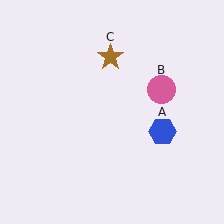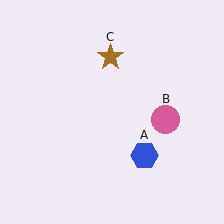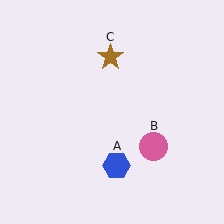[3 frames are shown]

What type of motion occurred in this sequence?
The blue hexagon (object A), pink circle (object B) rotated clockwise around the center of the scene.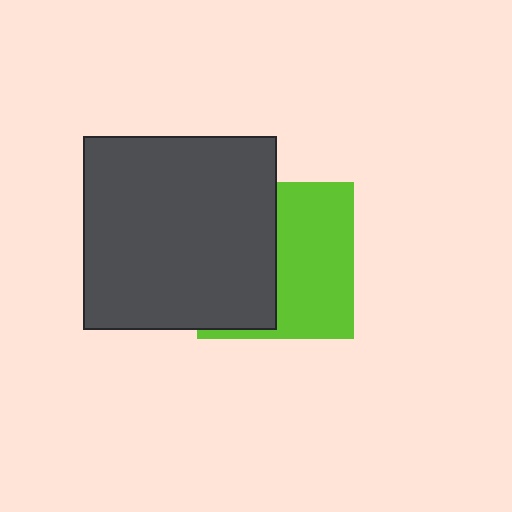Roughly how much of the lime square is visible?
About half of it is visible (roughly 52%).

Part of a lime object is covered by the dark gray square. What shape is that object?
It is a square.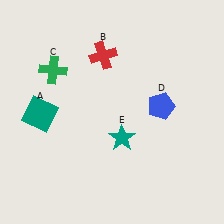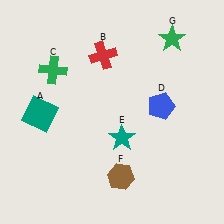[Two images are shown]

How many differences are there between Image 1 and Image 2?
There are 2 differences between the two images.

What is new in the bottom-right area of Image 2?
A brown hexagon (F) was added in the bottom-right area of Image 2.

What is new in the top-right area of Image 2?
A green star (G) was added in the top-right area of Image 2.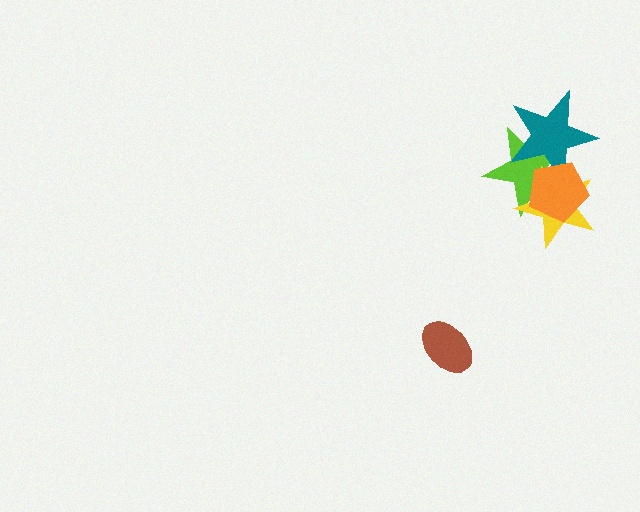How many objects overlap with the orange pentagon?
3 objects overlap with the orange pentagon.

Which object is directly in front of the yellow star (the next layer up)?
The teal star is directly in front of the yellow star.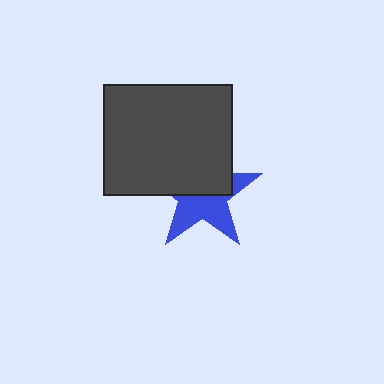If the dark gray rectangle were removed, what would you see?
You would see the complete blue star.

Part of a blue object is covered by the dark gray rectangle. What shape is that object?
It is a star.